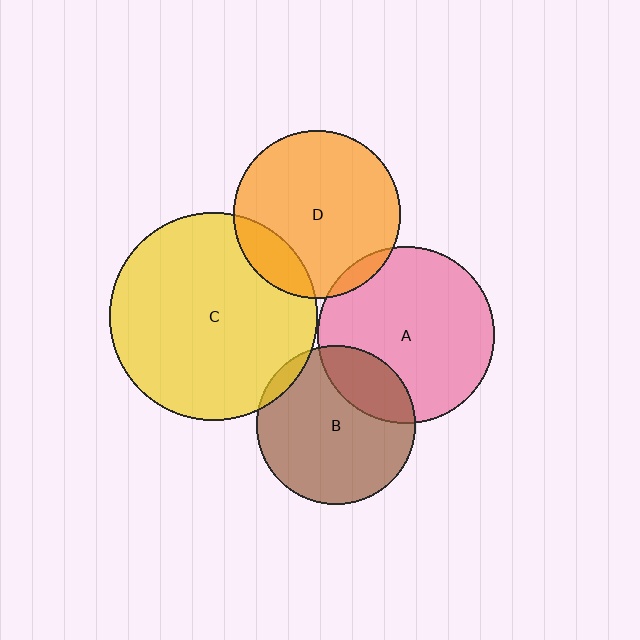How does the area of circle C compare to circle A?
Approximately 1.4 times.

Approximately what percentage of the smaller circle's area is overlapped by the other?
Approximately 5%.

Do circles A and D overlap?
Yes.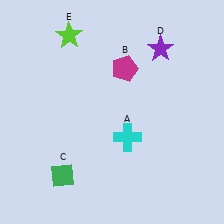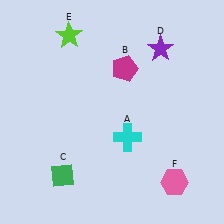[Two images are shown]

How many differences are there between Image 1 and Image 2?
There is 1 difference between the two images.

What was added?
A pink hexagon (F) was added in Image 2.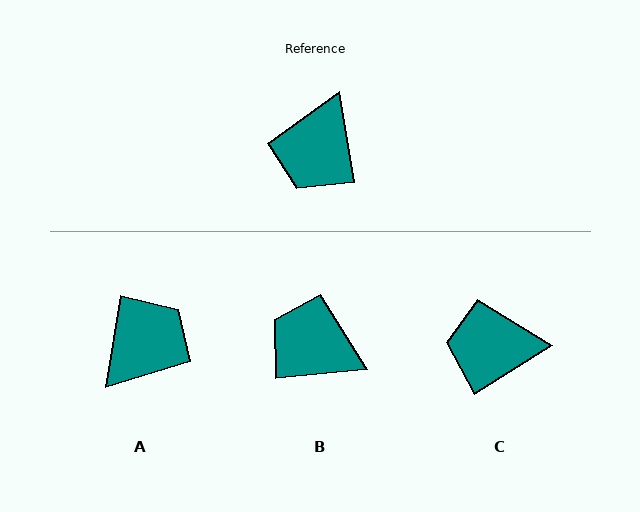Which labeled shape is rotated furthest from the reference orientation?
A, about 161 degrees away.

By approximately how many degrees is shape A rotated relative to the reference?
Approximately 161 degrees counter-clockwise.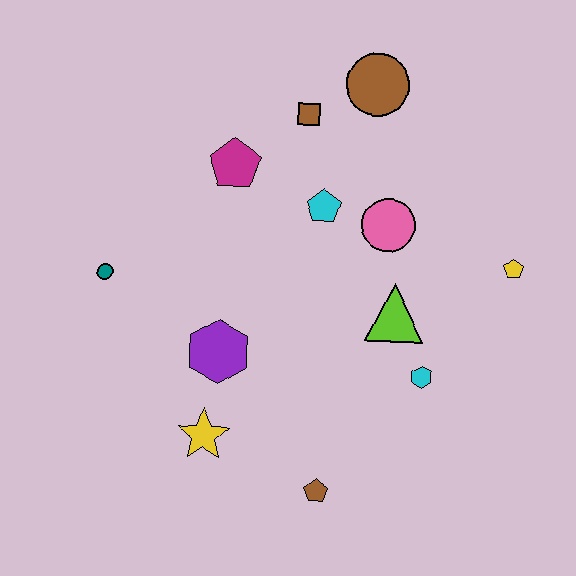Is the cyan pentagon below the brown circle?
Yes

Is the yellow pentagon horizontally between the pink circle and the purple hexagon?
No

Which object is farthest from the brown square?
The brown pentagon is farthest from the brown square.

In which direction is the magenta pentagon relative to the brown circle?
The magenta pentagon is to the left of the brown circle.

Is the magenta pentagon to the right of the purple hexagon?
Yes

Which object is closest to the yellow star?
The purple hexagon is closest to the yellow star.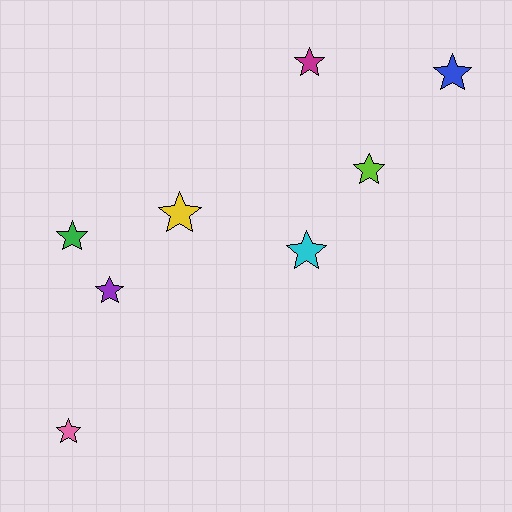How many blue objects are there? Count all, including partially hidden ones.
There is 1 blue object.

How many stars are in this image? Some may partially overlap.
There are 8 stars.